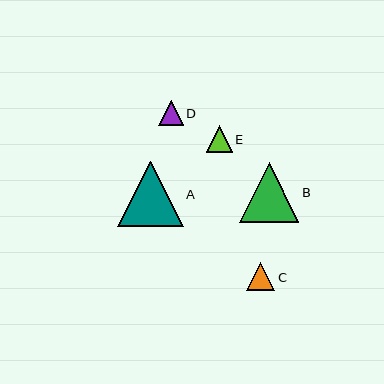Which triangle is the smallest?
Triangle D is the smallest with a size of approximately 25 pixels.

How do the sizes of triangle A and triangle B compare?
Triangle A and triangle B are approximately the same size.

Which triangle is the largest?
Triangle A is the largest with a size of approximately 65 pixels.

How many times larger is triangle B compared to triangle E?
Triangle B is approximately 2.3 times the size of triangle E.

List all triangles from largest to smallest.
From largest to smallest: A, B, C, E, D.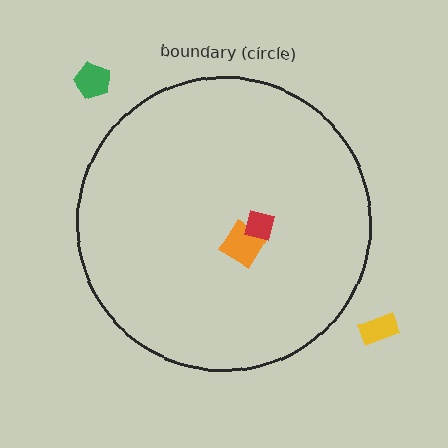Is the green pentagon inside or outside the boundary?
Outside.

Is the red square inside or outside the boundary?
Inside.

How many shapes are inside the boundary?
2 inside, 2 outside.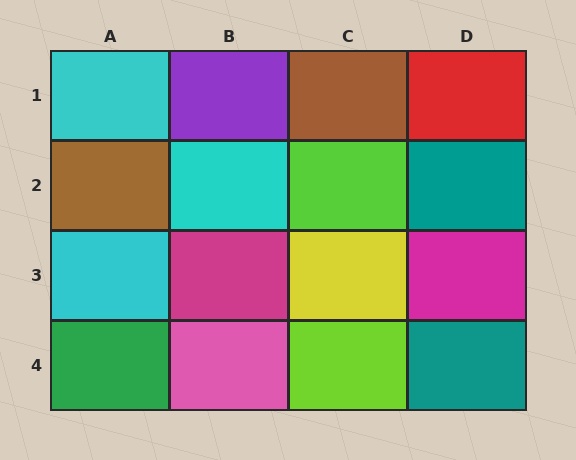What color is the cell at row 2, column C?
Lime.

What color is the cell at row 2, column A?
Brown.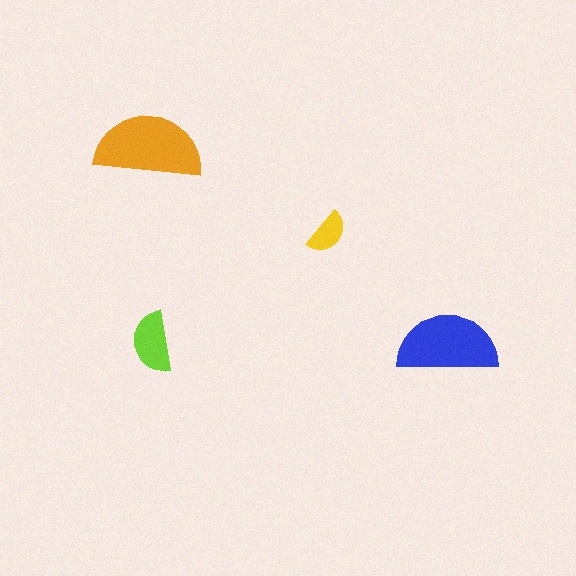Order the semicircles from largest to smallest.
the orange one, the blue one, the lime one, the yellow one.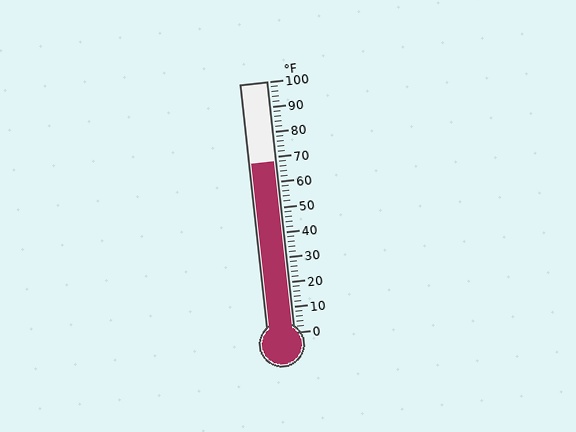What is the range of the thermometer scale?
The thermometer scale ranges from 0°F to 100°F.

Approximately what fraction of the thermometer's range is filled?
The thermometer is filled to approximately 70% of its range.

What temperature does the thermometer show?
The thermometer shows approximately 68°F.